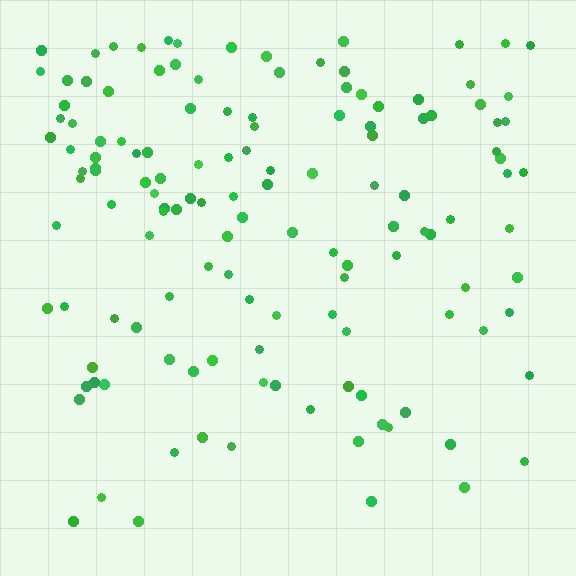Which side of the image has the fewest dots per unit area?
The bottom.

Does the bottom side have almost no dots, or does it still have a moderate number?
Still a moderate number, just noticeably fewer than the top.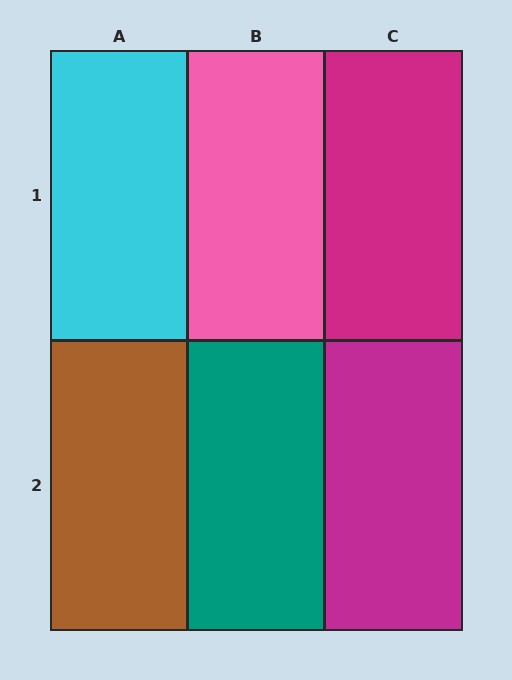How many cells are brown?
1 cell is brown.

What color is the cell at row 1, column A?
Cyan.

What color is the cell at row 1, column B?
Pink.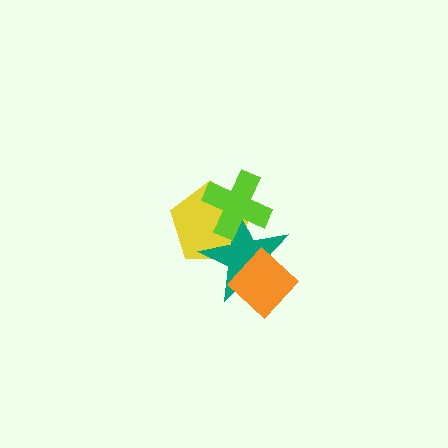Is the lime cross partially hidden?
No, no other shape covers it.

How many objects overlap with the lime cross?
2 objects overlap with the lime cross.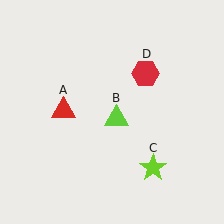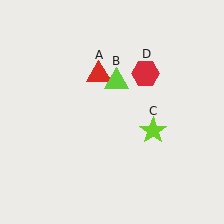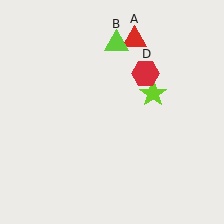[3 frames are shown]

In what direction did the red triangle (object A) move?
The red triangle (object A) moved up and to the right.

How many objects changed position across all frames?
3 objects changed position: red triangle (object A), lime triangle (object B), lime star (object C).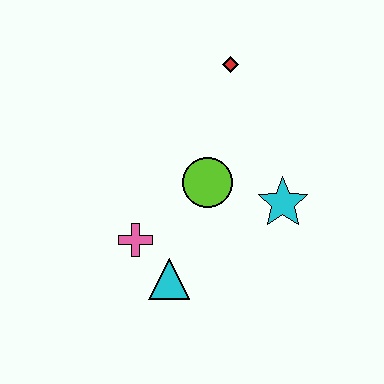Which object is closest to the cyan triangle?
The pink cross is closest to the cyan triangle.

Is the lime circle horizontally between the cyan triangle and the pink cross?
No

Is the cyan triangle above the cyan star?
No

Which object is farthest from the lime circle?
The red diamond is farthest from the lime circle.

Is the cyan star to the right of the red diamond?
Yes